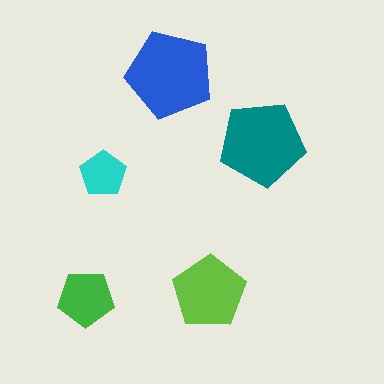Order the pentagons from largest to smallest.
the blue one, the teal one, the lime one, the green one, the cyan one.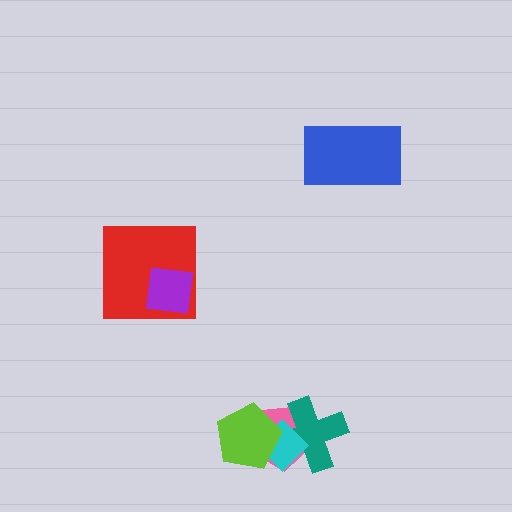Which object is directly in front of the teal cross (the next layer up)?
The cyan diamond is directly in front of the teal cross.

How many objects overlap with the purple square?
1 object overlaps with the purple square.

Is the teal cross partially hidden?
Yes, it is partially covered by another shape.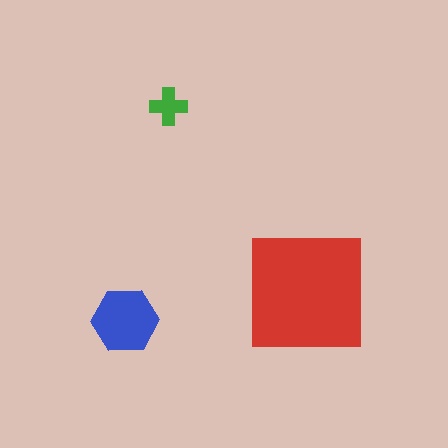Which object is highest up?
The green cross is topmost.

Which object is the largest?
The red square.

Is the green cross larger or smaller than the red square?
Smaller.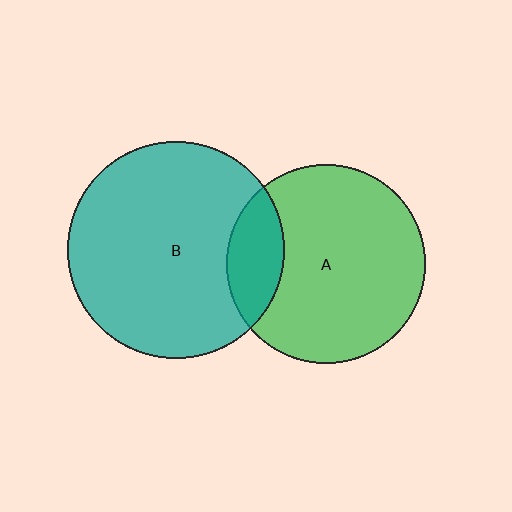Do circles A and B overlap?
Yes.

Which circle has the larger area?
Circle B (teal).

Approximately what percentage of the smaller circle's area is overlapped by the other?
Approximately 20%.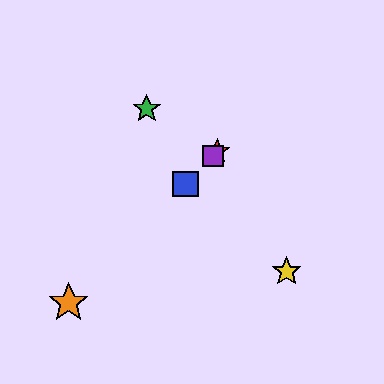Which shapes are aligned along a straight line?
The red star, the blue square, the purple square, the orange star are aligned along a straight line.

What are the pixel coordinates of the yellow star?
The yellow star is at (287, 272).